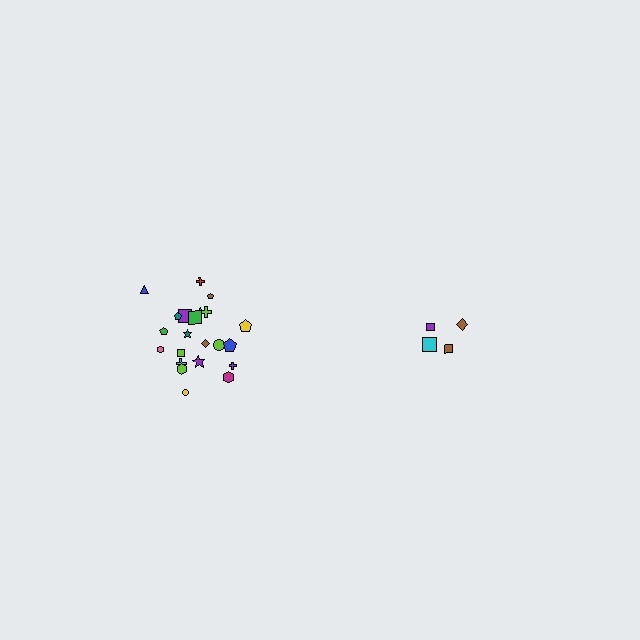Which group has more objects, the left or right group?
The left group.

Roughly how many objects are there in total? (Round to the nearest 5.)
Roughly 25 objects in total.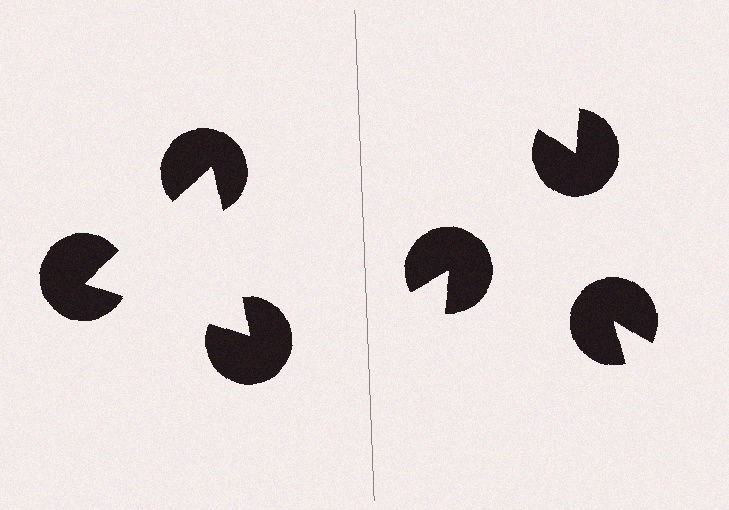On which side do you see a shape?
An illusory triangle appears on the left side. On the right side the wedge cuts are rotated, so no coherent shape forms.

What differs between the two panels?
The pac-man discs are positioned identically on both sides; only the wedge orientations differ. On the left they align to a triangle; on the right they are misaligned.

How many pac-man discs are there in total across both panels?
6 — 3 on each side.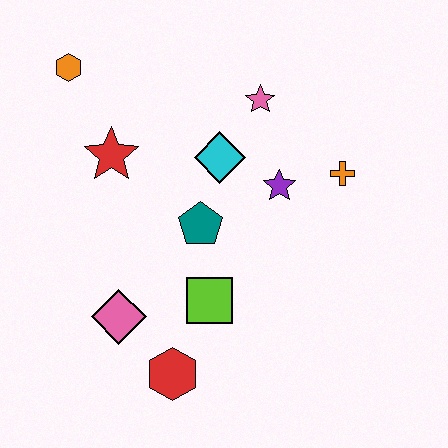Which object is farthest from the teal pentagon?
The orange hexagon is farthest from the teal pentagon.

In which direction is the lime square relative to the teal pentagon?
The lime square is below the teal pentagon.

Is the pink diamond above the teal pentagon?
No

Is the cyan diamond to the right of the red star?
Yes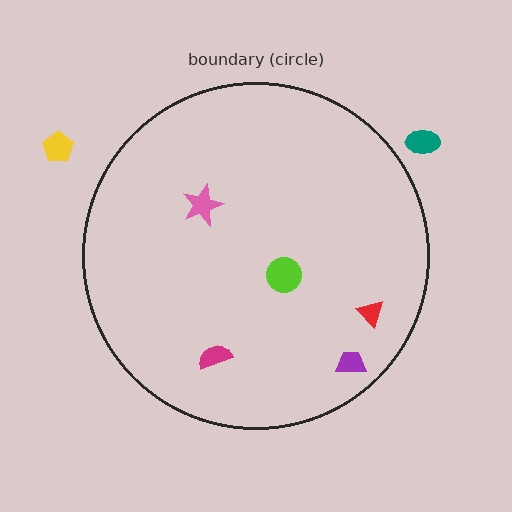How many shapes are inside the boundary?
5 inside, 2 outside.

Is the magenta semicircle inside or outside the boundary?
Inside.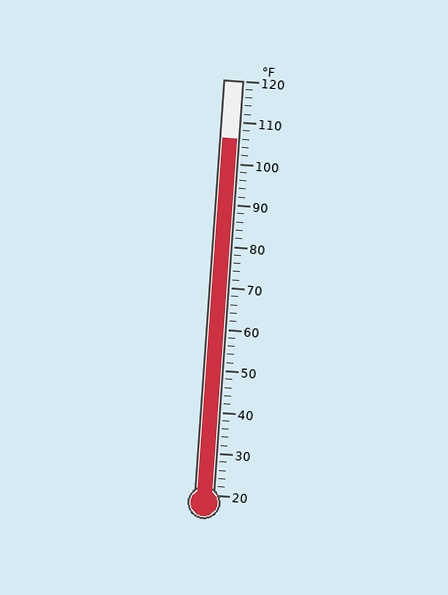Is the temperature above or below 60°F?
The temperature is above 60°F.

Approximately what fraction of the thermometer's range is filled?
The thermometer is filled to approximately 85% of its range.